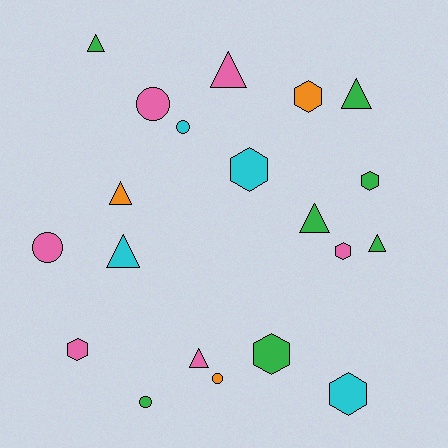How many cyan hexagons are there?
There are 2 cyan hexagons.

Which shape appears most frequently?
Triangle, with 8 objects.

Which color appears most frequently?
Green, with 7 objects.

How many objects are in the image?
There are 20 objects.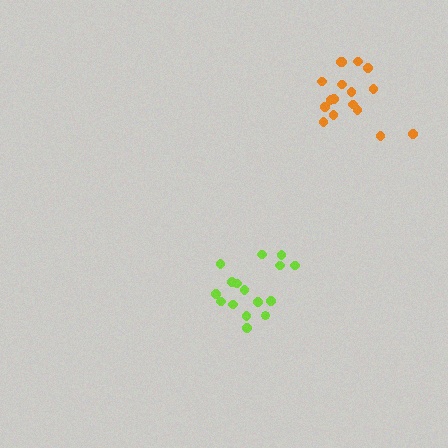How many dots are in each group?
Group 1: 17 dots, Group 2: 16 dots (33 total).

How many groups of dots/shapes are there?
There are 2 groups.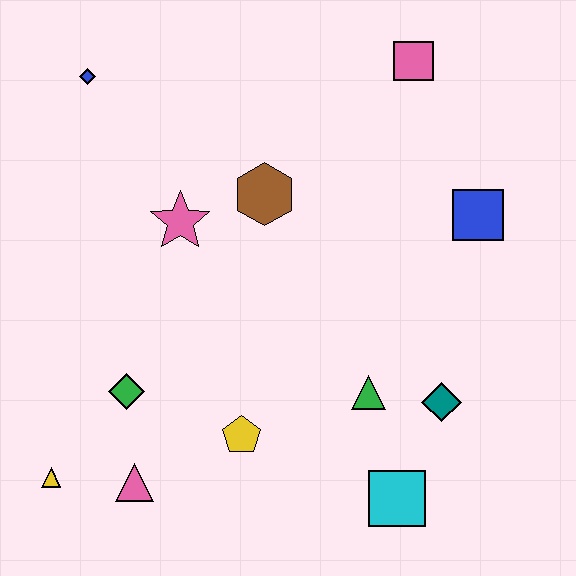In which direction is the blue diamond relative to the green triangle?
The blue diamond is above the green triangle.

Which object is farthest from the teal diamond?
The blue diamond is farthest from the teal diamond.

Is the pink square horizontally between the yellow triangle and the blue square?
Yes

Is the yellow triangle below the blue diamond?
Yes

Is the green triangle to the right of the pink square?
No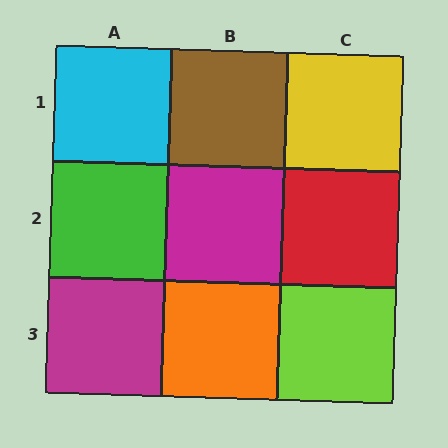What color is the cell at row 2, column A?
Green.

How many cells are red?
1 cell is red.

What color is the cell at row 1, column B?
Brown.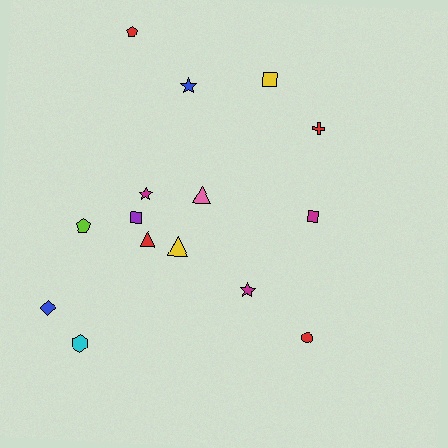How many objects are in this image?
There are 15 objects.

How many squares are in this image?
There are 3 squares.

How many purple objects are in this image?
There is 1 purple object.